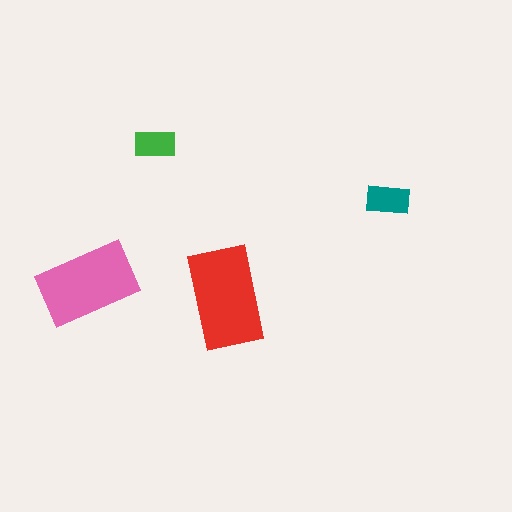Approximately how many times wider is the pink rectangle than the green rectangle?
About 2.5 times wider.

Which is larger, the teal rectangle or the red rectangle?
The red one.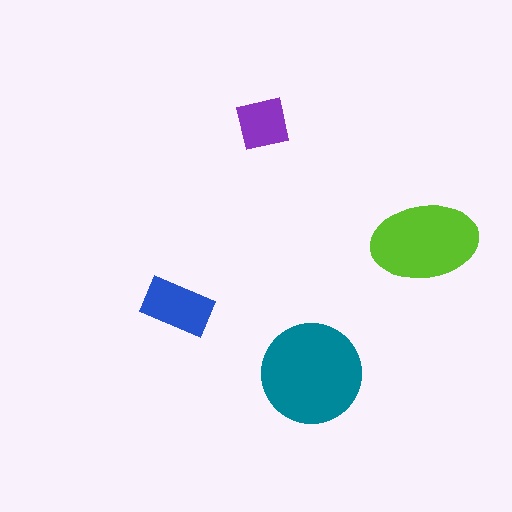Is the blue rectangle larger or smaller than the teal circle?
Smaller.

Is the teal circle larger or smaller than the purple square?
Larger.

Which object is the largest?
The teal circle.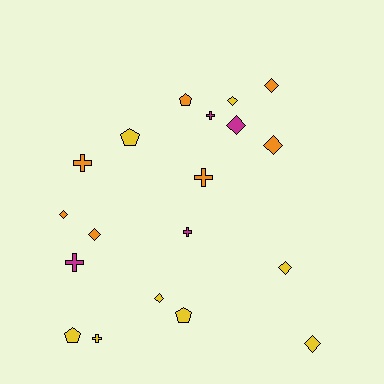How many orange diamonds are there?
There are 4 orange diamonds.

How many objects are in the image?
There are 19 objects.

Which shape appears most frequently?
Diamond, with 9 objects.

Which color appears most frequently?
Yellow, with 8 objects.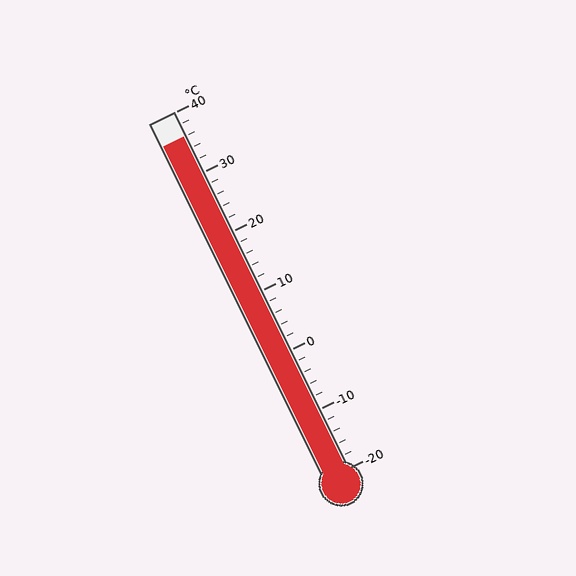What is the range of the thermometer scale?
The thermometer scale ranges from -20°C to 40°C.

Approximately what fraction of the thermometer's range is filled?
The thermometer is filled to approximately 95% of its range.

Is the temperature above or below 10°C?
The temperature is above 10°C.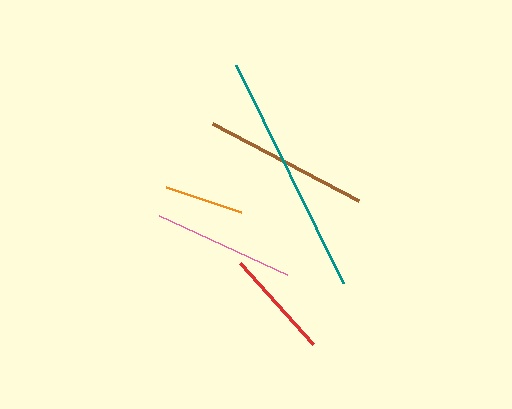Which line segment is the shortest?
The orange line is the shortest at approximately 79 pixels.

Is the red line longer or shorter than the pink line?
The pink line is longer than the red line.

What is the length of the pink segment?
The pink segment is approximately 142 pixels long.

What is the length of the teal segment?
The teal segment is approximately 243 pixels long.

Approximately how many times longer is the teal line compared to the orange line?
The teal line is approximately 3.1 times the length of the orange line.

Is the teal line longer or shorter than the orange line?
The teal line is longer than the orange line.